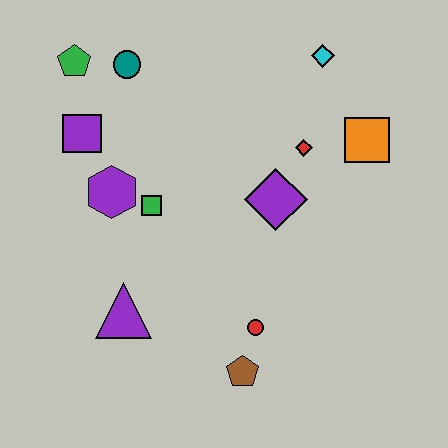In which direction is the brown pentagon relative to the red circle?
The brown pentagon is below the red circle.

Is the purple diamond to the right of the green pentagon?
Yes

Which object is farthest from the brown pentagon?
The green pentagon is farthest from the brown pentagon.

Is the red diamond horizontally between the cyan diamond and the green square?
Yes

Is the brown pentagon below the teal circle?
Yes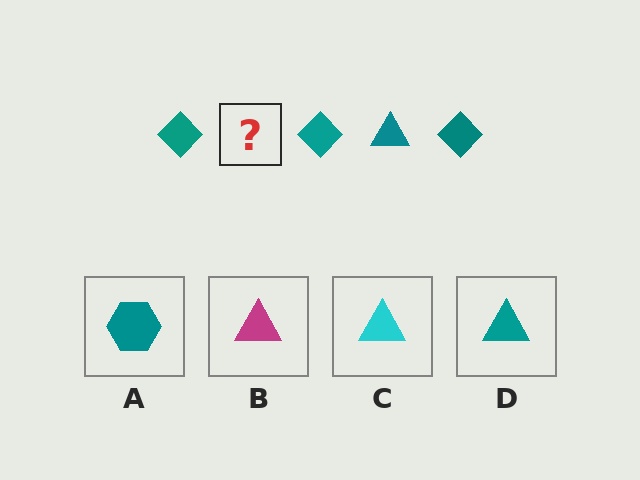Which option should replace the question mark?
Option D.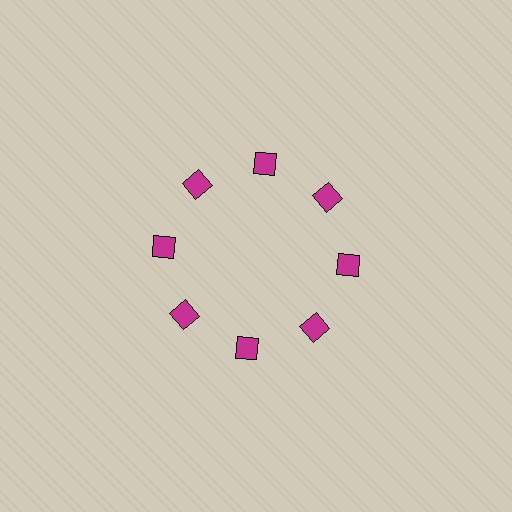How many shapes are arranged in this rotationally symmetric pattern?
There are 8 shapes, arranged in 8 groups of 1.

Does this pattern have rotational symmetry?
Yes, this pattern has 8-fold rotational symmetry. It looks the same after rotating 45 degrees around the center.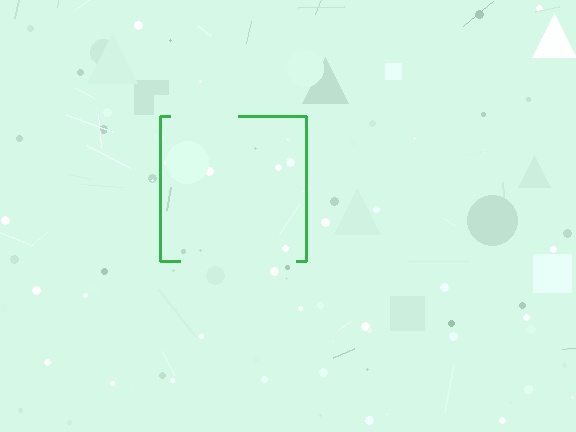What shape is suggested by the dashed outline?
The dashed outline suggests a square.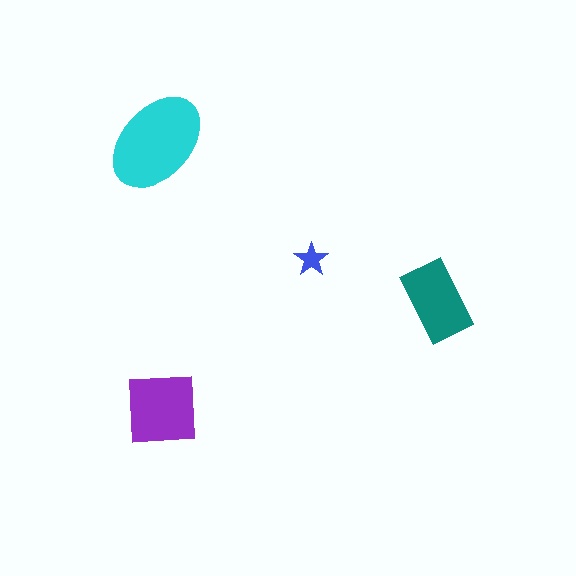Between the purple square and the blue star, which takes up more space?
The purple square.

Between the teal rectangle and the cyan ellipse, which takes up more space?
The cyan ellipse.